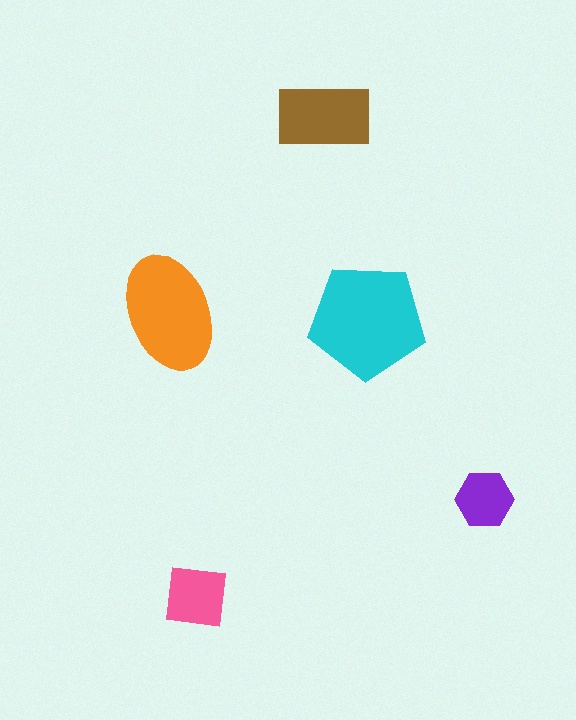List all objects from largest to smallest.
The cyan pentagon, the orange ellipse, the brown rectangle, the pink square, the purple hexagon.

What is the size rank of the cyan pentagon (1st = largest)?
1st.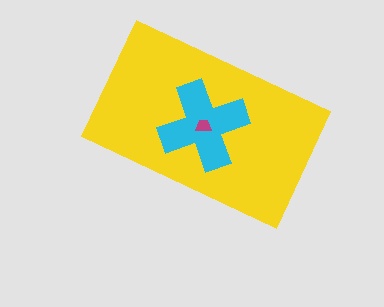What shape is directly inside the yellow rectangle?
The cyan cross.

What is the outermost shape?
The yellow rectangle.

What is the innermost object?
The magenta trapezoid.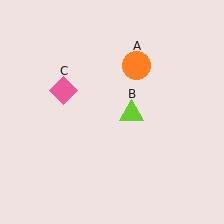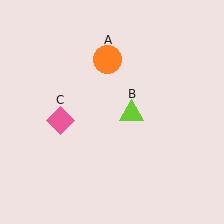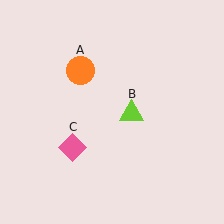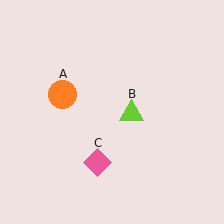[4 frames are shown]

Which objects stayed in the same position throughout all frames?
Lime triangle (object B) remained stationary.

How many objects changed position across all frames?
2 objects changed position: orange circle (object A), pink diamond (object C).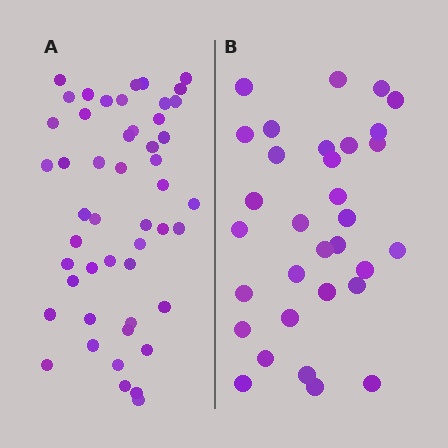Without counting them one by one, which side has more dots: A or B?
Region A (the left region) has more dots.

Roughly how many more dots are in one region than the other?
Region A has approximately 15 more dots than region B.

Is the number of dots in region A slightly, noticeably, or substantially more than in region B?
Region A has substantially more. The ratio is roughly 1.5 to 1.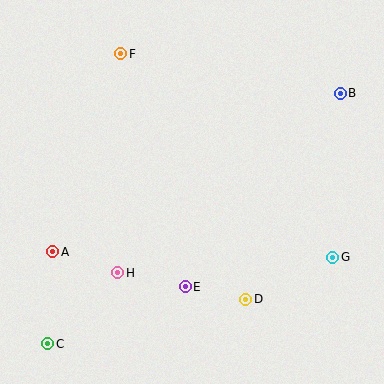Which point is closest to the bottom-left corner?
Point C is closest to the bottom-left corner.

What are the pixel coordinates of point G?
Point G is at (333, 257).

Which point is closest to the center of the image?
Point E at (185, 287) is closest to the center.